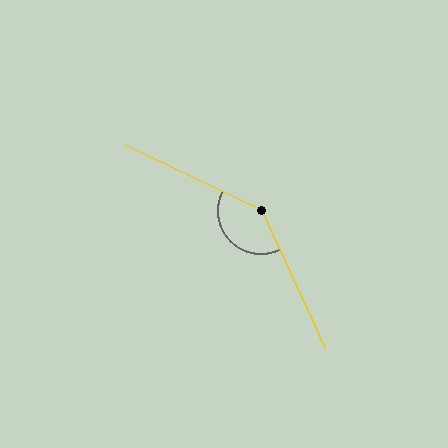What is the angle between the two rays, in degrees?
Approximately 141 degrees.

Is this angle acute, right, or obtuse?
It is obtuse.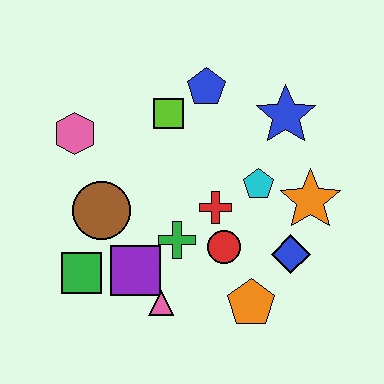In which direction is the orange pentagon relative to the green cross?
The orange pentagon is to the right of the green cross.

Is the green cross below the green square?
No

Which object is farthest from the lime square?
The orange pentagon is farthest from the lime square.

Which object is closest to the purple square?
The pink triangle is closest to the purple square.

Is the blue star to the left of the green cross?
No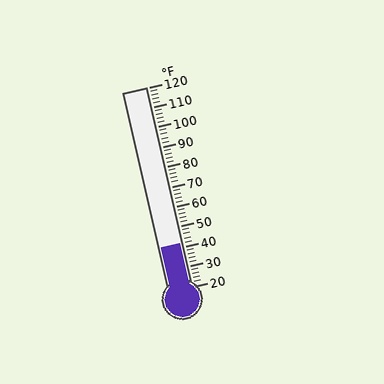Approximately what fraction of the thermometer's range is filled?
The thermometer is filled to approximately 20% of its range.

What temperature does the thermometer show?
The thermometer shows approximately 42°F.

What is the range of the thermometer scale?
The thermometer scale ranges from 20°F to 120°F.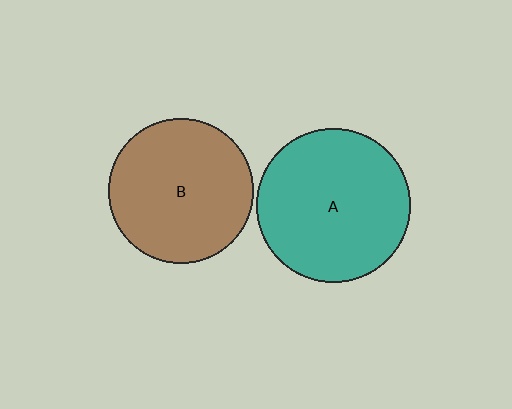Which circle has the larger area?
Circle A (teal).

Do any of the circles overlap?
No, none of the circles overlap.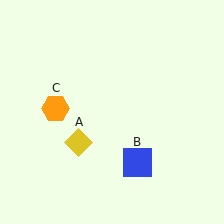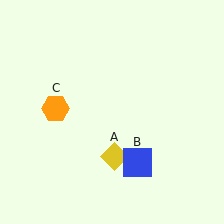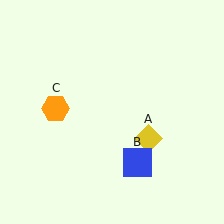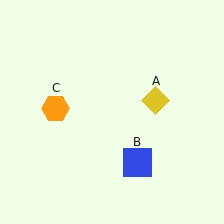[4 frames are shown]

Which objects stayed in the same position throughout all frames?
Blue square (object B) and orange hexagon (object C) remained stationary.